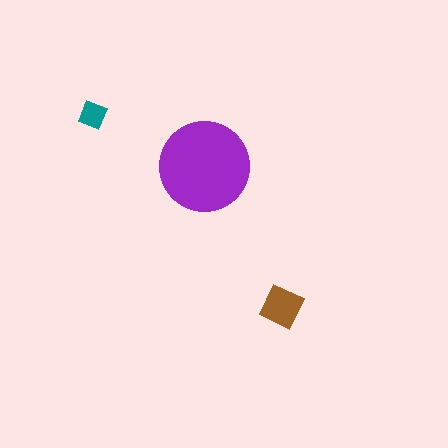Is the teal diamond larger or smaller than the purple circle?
Smaller.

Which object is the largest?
The purple circle.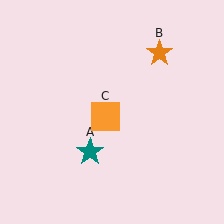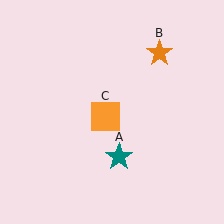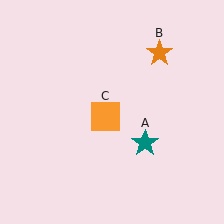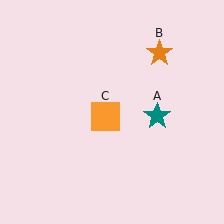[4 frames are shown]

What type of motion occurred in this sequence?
The teal star (object A) rotated counterclockwise around the center of the scene.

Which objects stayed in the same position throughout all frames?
Orange star (object B) and orange square (object C) remained stationary.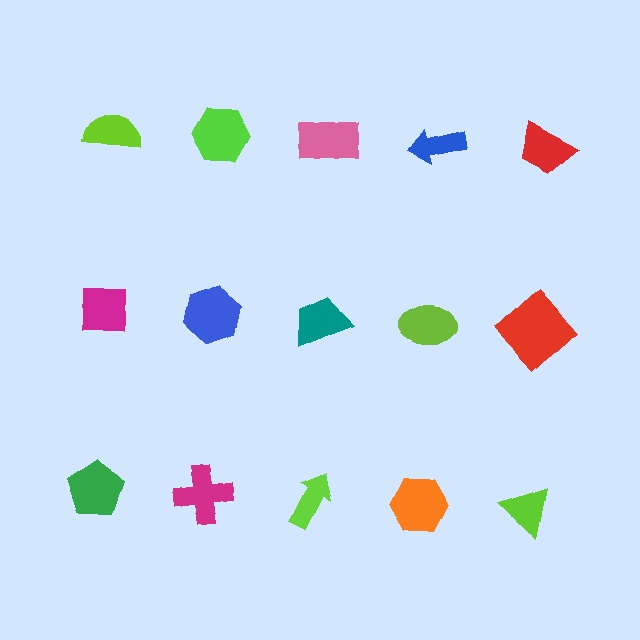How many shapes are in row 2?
5 shapes.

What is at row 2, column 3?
A teal trapezoid.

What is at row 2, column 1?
A magenta square.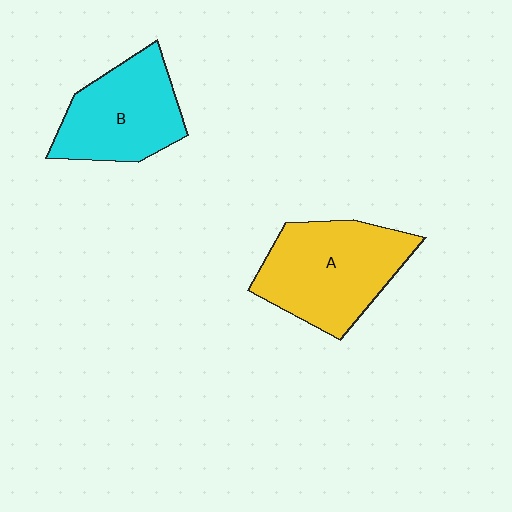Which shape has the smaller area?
Shape B (cyan).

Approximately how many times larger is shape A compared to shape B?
Approximately 1.2 times.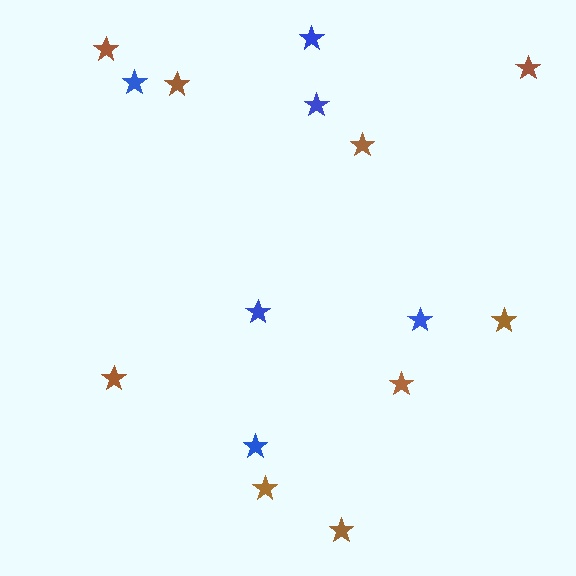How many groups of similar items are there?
There are 2 groups: one group of brown stars (9) and one group of blue stars (6).